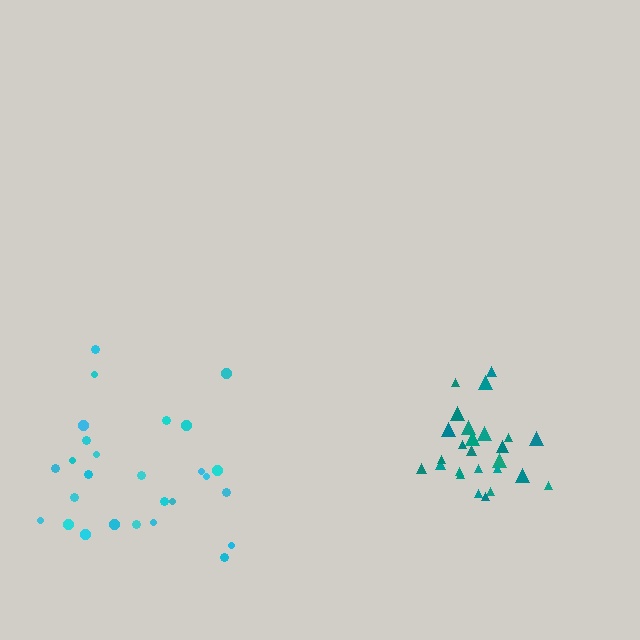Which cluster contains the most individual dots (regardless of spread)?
Cyan (27).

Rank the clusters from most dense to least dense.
teal, cyan.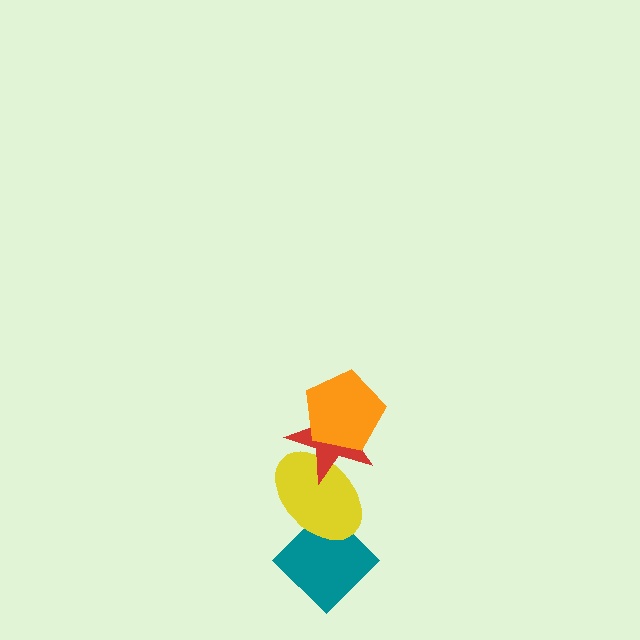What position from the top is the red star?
The red star is 2nd from the top.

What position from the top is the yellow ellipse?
The yellow ellipse is 3rd from the top.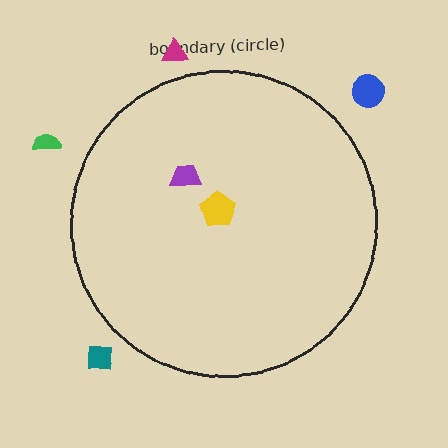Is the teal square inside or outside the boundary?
Outside.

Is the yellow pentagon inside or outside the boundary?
Inside.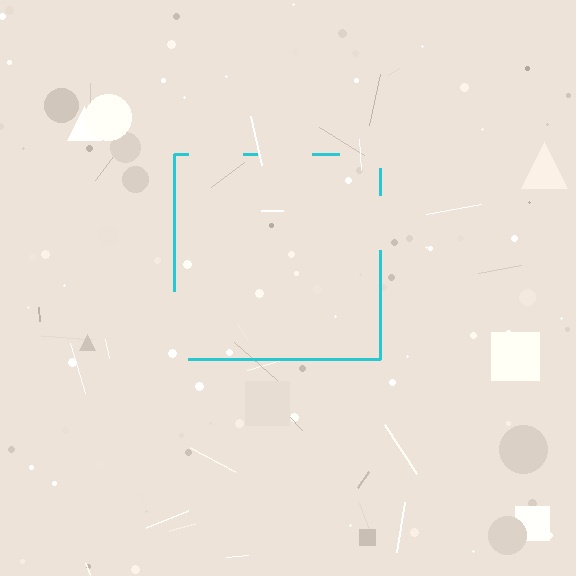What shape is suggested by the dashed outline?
The dashed outline suggests a square.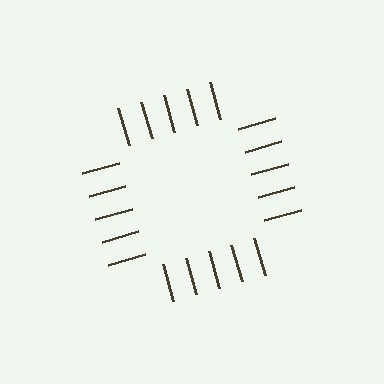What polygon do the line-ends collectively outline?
An illusory square — the line segments terminate on its edges but no continuous stroke is drawn.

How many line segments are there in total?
20 — 5 along each of the 4 edges.